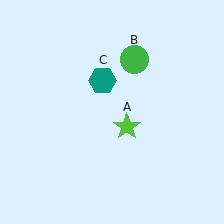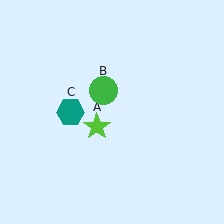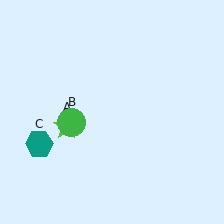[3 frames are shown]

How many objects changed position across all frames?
3 objects changed position: lime star (object A), green circle (object B), teal hexagon (object C).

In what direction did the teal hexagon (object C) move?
The teal hexagon (object C) moved down and to the left.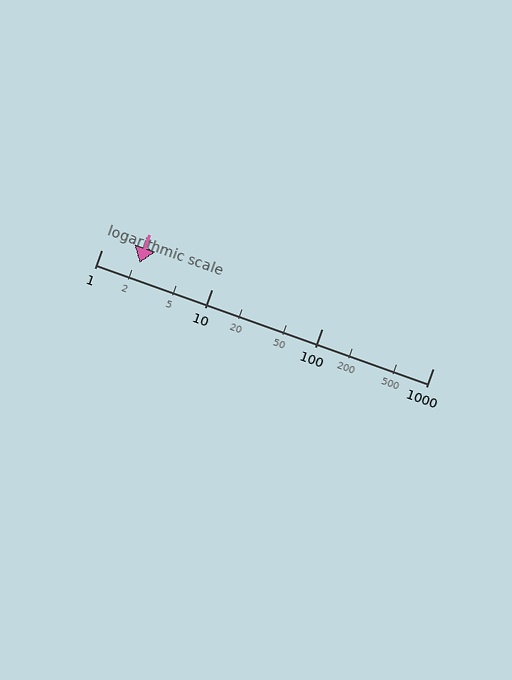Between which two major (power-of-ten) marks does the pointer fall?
The pointer is between 1 and 10.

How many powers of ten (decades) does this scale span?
The scale spans 3 decades, from 1 to 1000.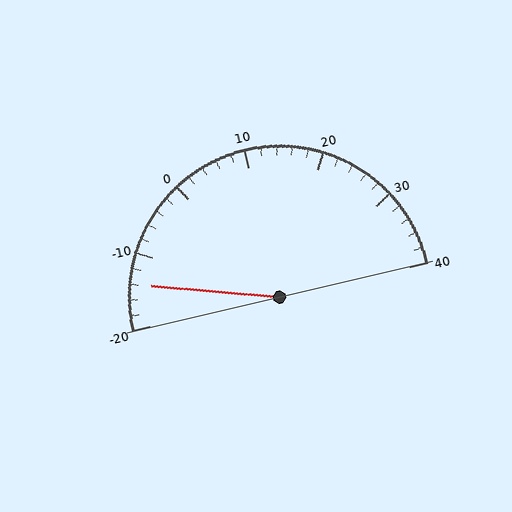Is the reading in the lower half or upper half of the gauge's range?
The reading is in the lower half of the range (-20 to 40).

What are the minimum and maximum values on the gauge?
The gauge ranges from -20 to 40.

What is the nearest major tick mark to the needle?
The nearest major tick mark is -10.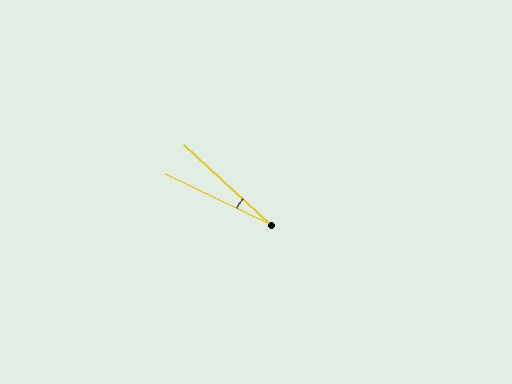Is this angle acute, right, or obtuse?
It is acute.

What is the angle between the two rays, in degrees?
Approximately 17 degrees.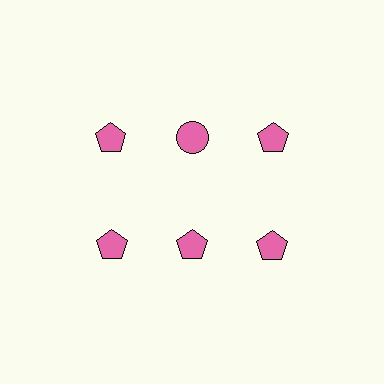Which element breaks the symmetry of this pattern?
The pink circle in the top row, second from left column breaks the symmetry. All other shapes are pink pentagons.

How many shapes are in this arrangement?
There are 6 shapes arranged in a grid pattern.